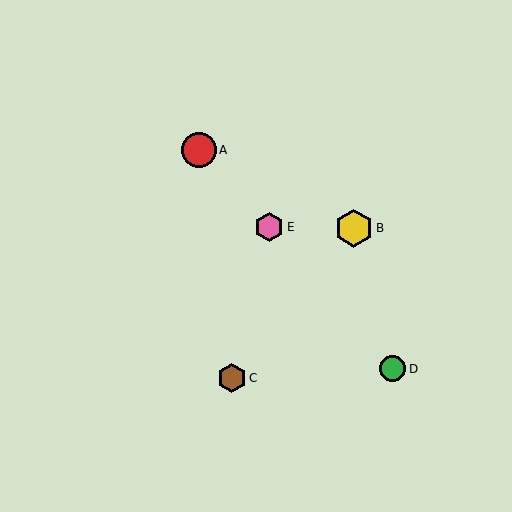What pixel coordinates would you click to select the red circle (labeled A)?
Click at (199, 150) to select the red circle A.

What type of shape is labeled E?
Shape E is a pink hexagon.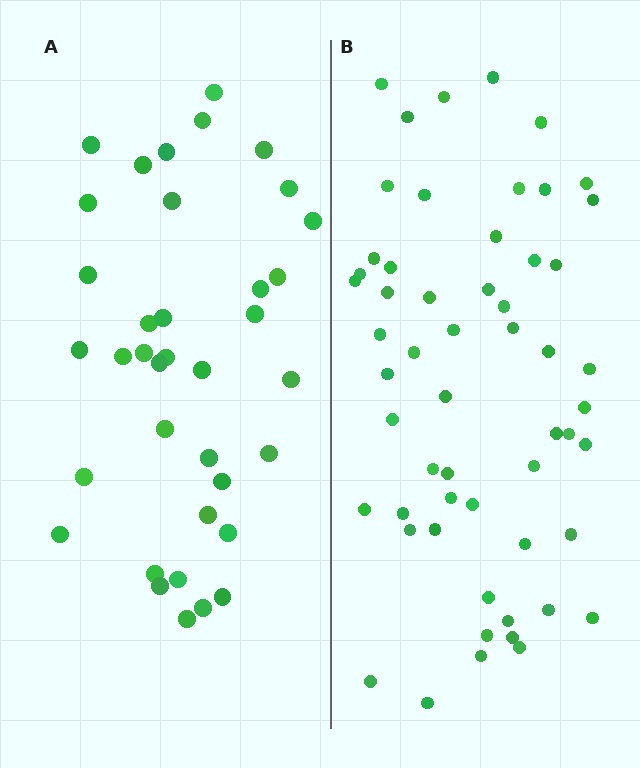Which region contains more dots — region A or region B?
Region B (the right region) has more dots.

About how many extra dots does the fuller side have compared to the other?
Region B has approximately 20 more dots than region A.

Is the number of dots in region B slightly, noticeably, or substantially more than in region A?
Region B has substantially more. The ratio is roughly 1.5 to 1.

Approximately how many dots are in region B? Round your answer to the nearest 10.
About 60 dots. (The exact count is 56, which rounds to 60.)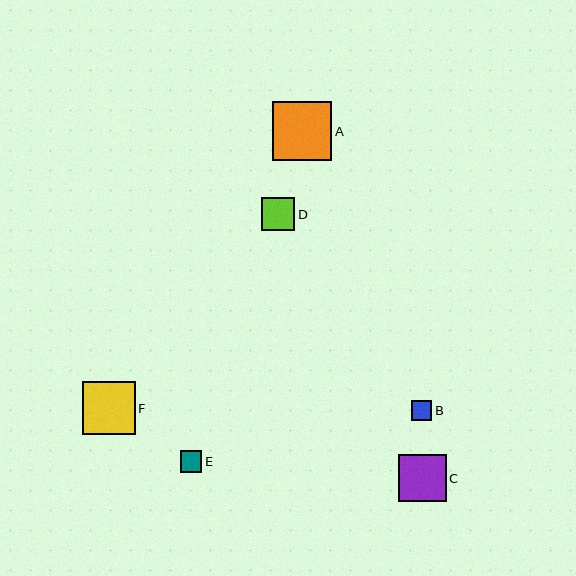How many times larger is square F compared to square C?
Square F is approximately 1.1 times the size of square C.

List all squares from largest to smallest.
From largest to smallest: A, F, C, D, E, B.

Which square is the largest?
Square A is the largest with a size of approximately 60 pixels.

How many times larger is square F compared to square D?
Square F is approximately 1.6 times the size of square D.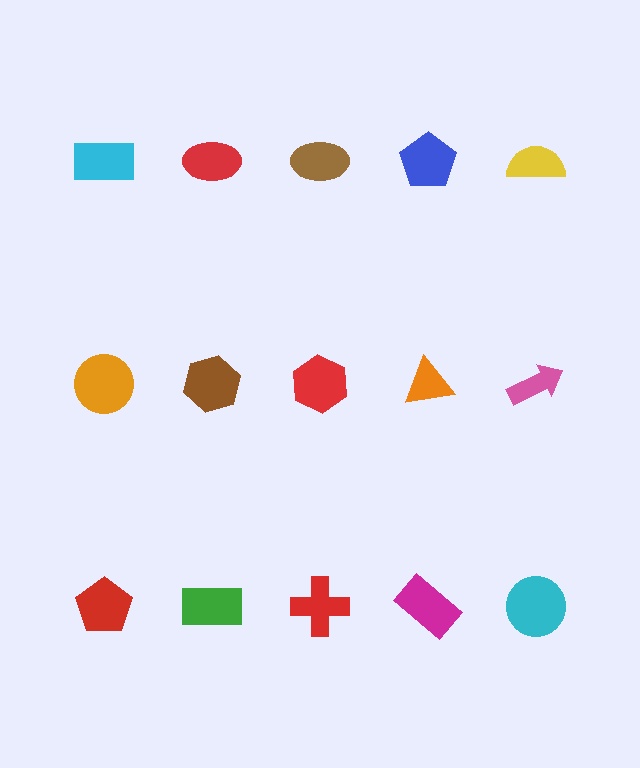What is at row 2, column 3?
A red hexagon.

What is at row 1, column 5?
A yellow semicircle.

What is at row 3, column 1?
A red pentagon.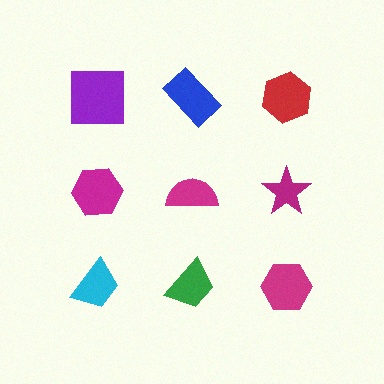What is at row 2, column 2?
A magenta semicircle.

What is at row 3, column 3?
A magenta hexagon.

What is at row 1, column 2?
A blue rectangle.